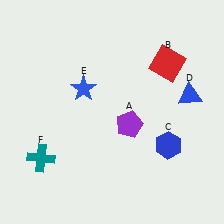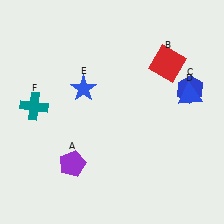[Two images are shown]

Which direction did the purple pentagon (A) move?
The purple pentagon (A) moved left.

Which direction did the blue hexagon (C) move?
The blue hexagon (C) moved up.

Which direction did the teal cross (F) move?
The teal cross (F) moved up.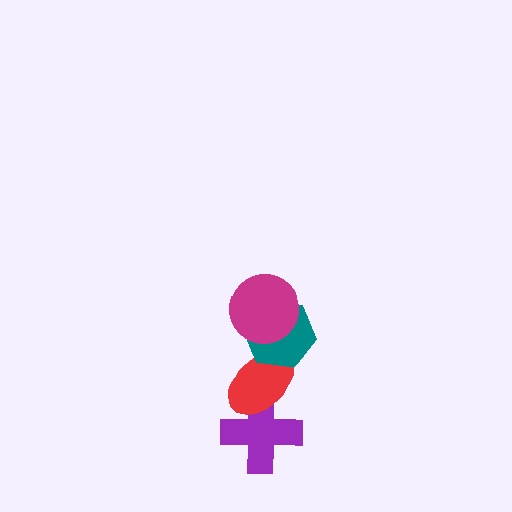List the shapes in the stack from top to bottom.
From top to bottom: the magenta circle, the teal hexagon, the red ellipse, the purple cross.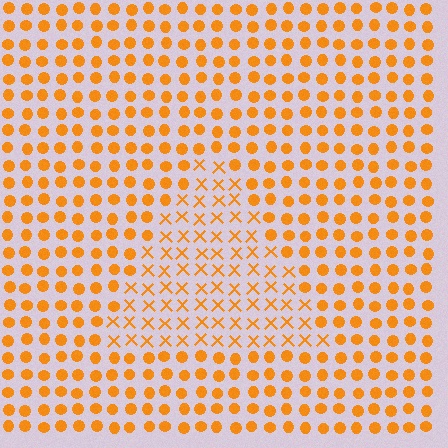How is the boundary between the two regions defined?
The boundary is defined by a change in element shape: X marks inside vs. circles outside. All elements share the same color and spacing.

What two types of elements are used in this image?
The image uses X marks inside the triangle region and circles outside it.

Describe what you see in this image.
The image is filled with small orange elements arranged in a uniform grid. A triangle-shaped region contains X marks, while the surrounding area contains circles. The boundary is defined purely by the change in element shape.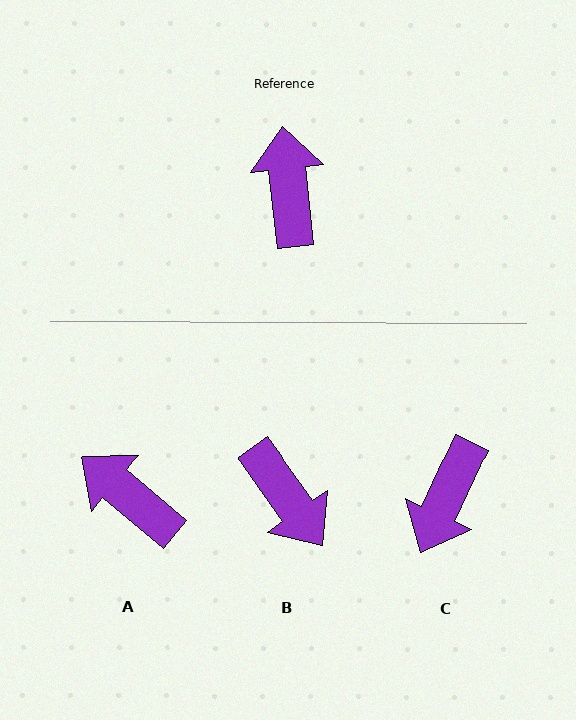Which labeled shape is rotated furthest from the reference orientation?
B, about 151 degrees away.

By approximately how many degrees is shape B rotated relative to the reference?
Approximately 151 degrees clockwise.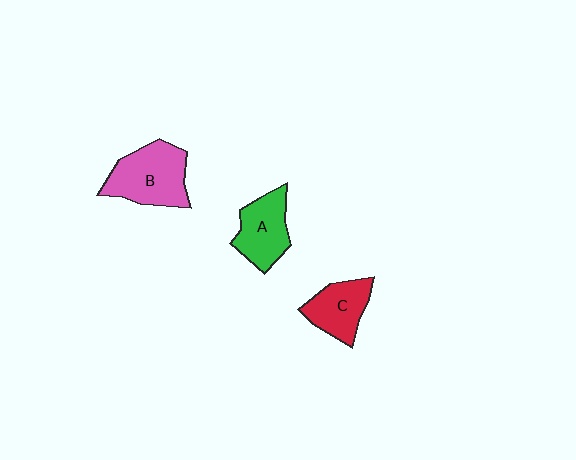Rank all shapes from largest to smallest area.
From largest to smallest: B (pink), A (green), C (red).